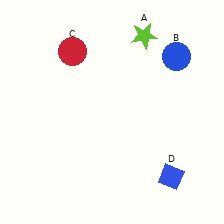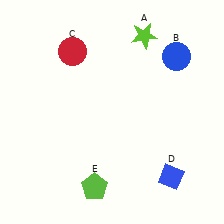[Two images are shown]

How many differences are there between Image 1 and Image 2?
There is 1 difference between the two images.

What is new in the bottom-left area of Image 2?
A lime pentagon (E) was added in the bottom-left area of Image 2.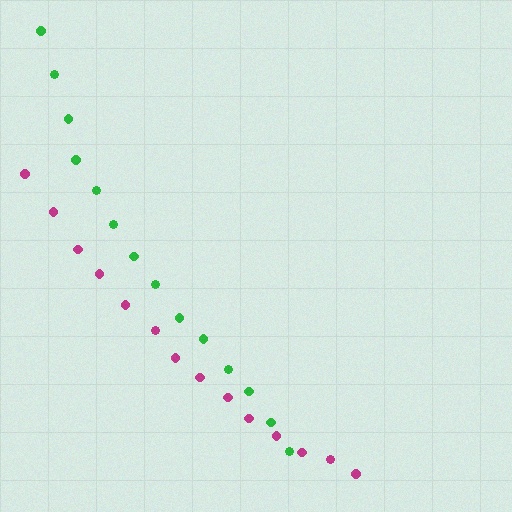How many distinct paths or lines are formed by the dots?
There are 2 distinct paths.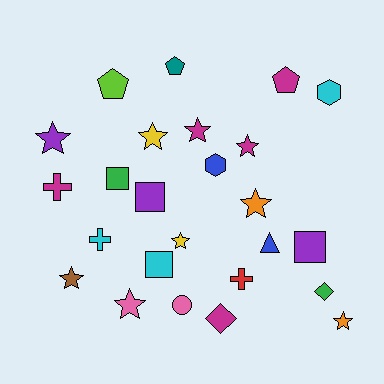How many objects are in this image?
There are 25 objects.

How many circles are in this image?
There is 1 circle.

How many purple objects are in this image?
There are 3 purple objects.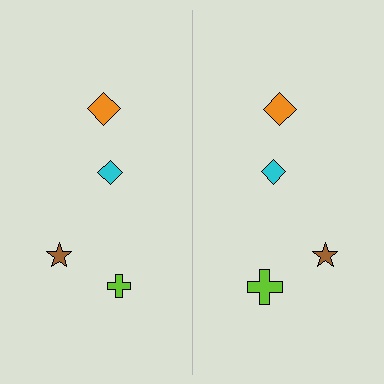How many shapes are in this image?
There are 8 shapes in this image.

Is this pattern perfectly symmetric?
No, the pattern is not perfectly symmetric. The lime cross on the right side has a different size than its mirror counterpart.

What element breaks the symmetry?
The lime cross on the right side has a different size than its mirror counterpart.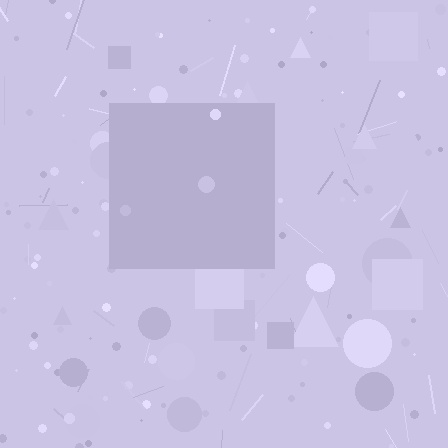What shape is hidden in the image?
A square is hidden in the image.